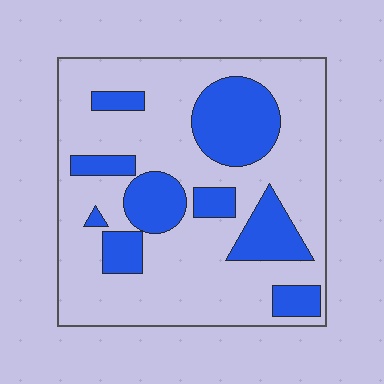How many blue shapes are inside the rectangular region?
9.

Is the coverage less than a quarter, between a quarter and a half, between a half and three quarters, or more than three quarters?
Between a quarter and a half.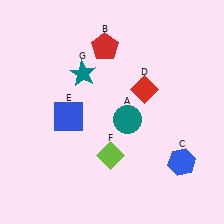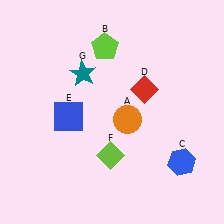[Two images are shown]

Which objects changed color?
A changed from teal to orange. B changed from red to lime.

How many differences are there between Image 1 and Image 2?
There are 2 differences between the two images.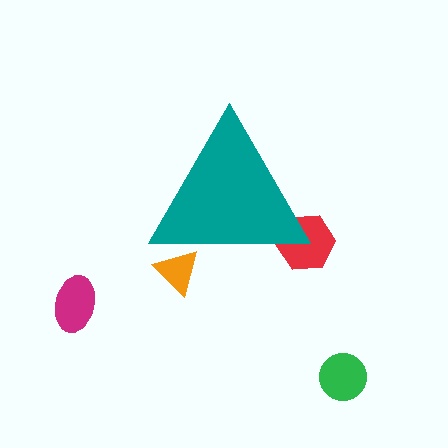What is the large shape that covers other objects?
A teal triangle.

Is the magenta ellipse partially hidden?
No, the magenta ellipse is fully visible.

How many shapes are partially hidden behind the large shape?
2 shapes are partially hidden.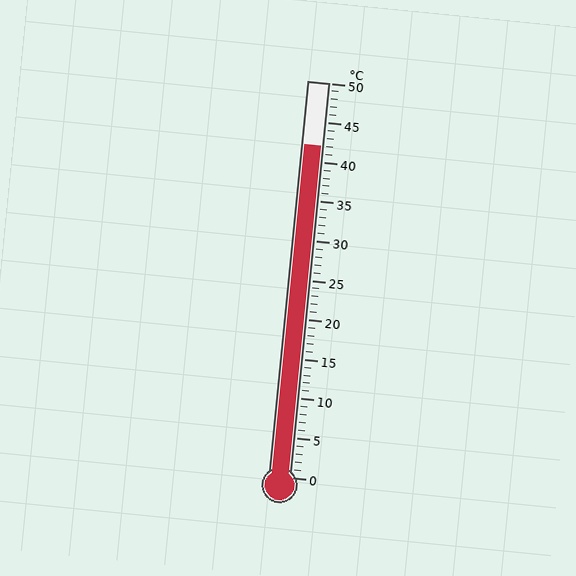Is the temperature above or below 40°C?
The temperature is above 40°C.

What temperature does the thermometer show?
The thermometer shows approximately 42°C.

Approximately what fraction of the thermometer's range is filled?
The thermometer is filled to approximately 85% of its range.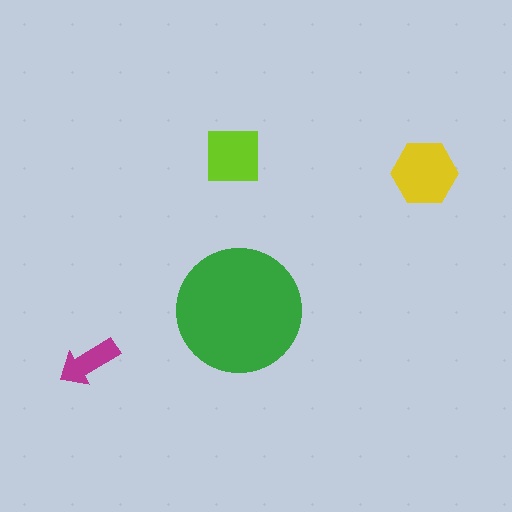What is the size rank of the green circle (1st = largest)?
1st.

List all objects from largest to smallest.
The green circle, the yellow hexagon, the lime square, the magenta arrow.